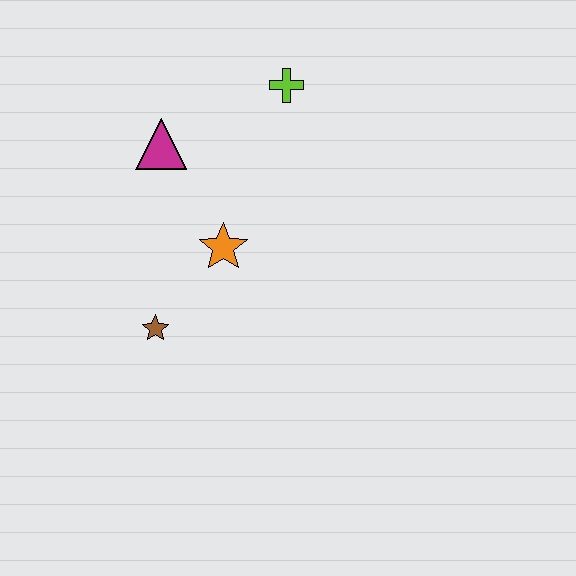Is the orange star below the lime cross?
Yes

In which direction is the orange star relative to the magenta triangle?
The orange star is below the magenta triangle.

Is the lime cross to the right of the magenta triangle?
Yes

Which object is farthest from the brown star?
The lime cross is farthest from the brown star.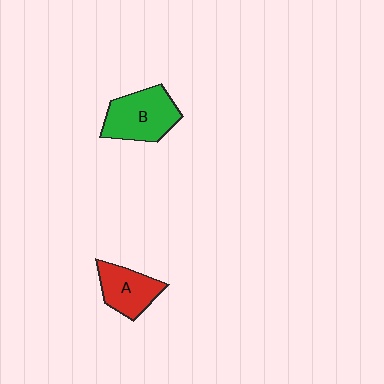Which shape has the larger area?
Shape B (green).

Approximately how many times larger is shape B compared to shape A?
Approximately 1.3 times.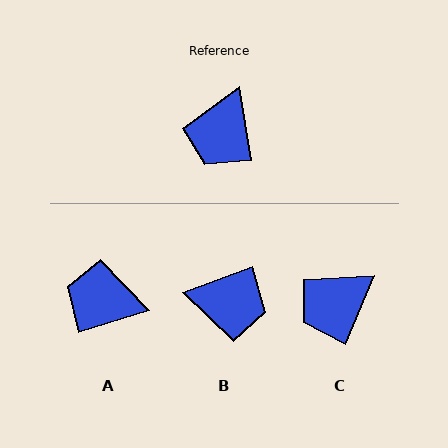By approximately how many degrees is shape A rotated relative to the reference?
Approximately 83 degrees clockwise.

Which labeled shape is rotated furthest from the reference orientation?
B, about 101 degrees away.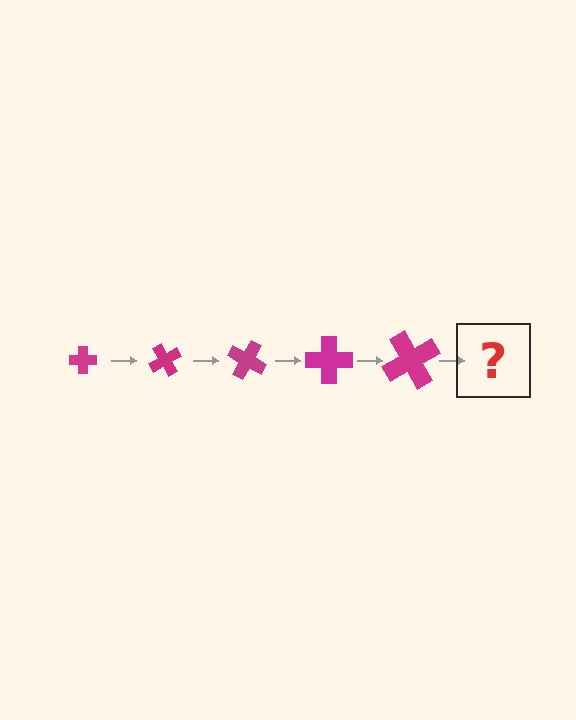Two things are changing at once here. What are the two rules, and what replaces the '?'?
The two rules are that the cross grows larger each step and it rotates 60 degrees each step. The '?' should be a cross, larger than the previous one and rotated 300 degrees from the start.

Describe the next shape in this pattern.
It should be a cross, larger than the previous one and rotated 300 degrees from the start.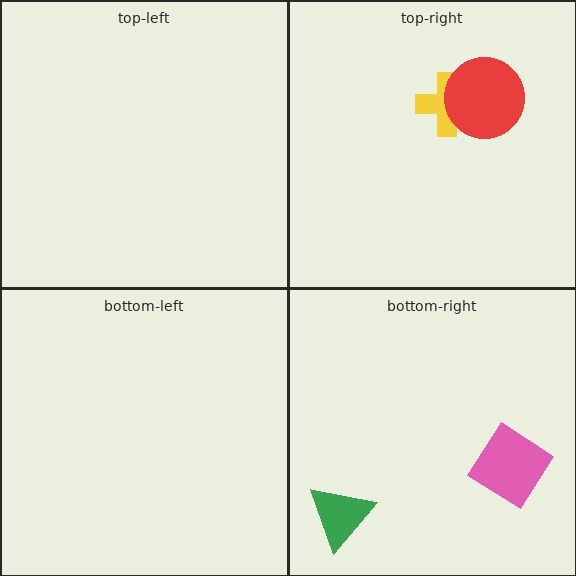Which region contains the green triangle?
The bottom-right region.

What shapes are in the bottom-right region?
The pink diamond, the green triangle.